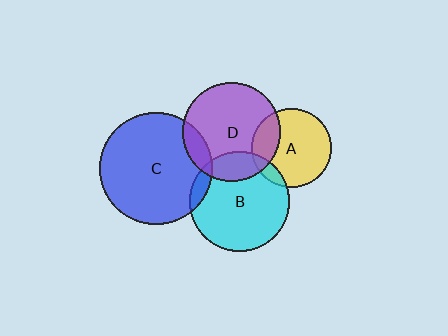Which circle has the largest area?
Circle C (blue).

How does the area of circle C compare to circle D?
Approximately 1.3 times.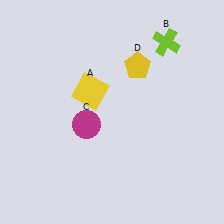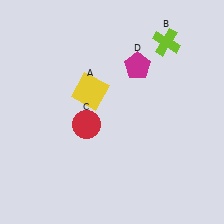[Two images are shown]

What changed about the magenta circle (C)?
In Image 1, C is magenta. In Image 2, it changed to red.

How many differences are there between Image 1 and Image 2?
There are 2 differences between the two images.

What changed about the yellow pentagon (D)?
In Image 1, D is yellow. In Image 2, it changed to magenta.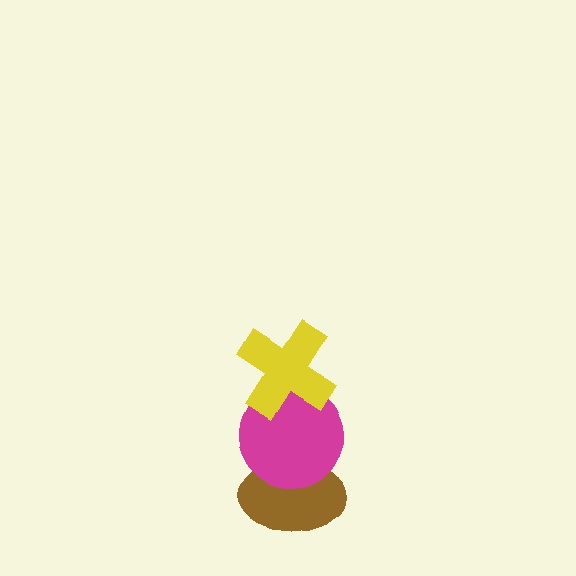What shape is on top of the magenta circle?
The yellow cross is on top of the magenta circle.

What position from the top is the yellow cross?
The yellow cross is 1st from the top.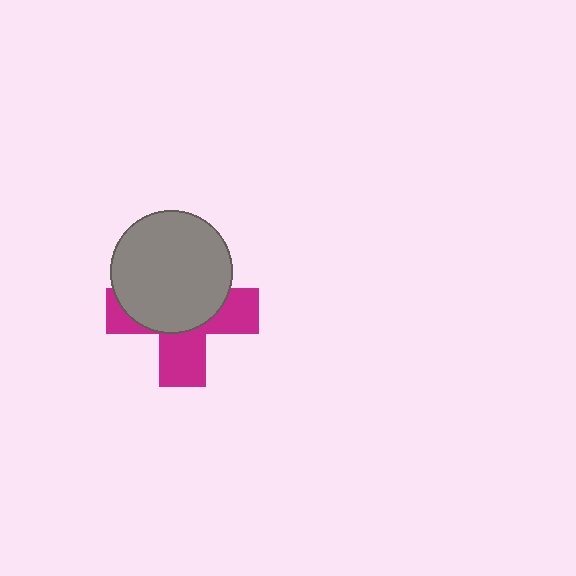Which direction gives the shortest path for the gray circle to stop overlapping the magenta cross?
Moving up gives the shortest separation.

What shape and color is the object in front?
The object in front is a gray circle.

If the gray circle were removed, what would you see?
You would see the complete magenta cross.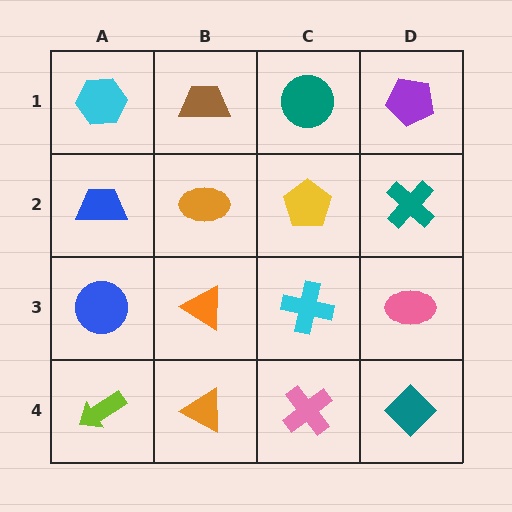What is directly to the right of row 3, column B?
A cyan cross.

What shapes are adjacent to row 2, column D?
A purple pentagon (row 1, column D), a pink ellipse (row 3, column D), a yellow pentagon (row 2, column C).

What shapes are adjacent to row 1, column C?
A yellow pentagon (row 2, column C), a brown trapezoid (row 1, column B), a purple pentagon (row 1, column D).